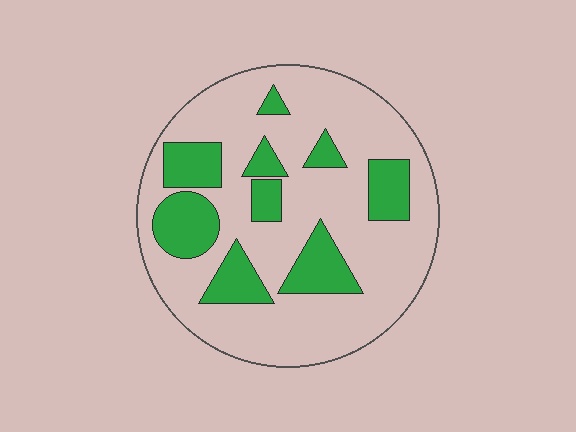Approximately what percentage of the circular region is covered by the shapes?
Approximately 25%.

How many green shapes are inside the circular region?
9.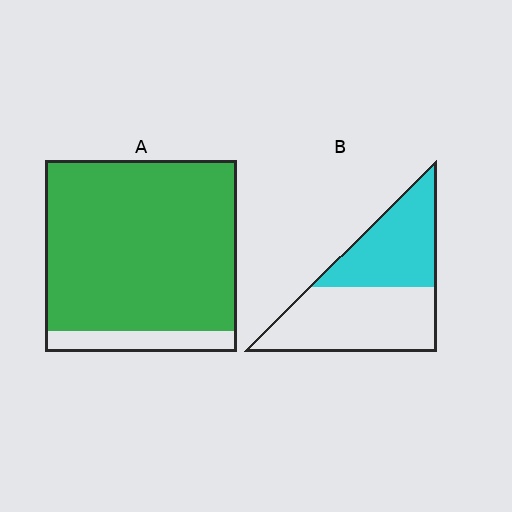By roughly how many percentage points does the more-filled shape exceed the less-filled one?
By roughly 45 percentage points (A over B).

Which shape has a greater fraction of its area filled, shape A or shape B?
Shape A.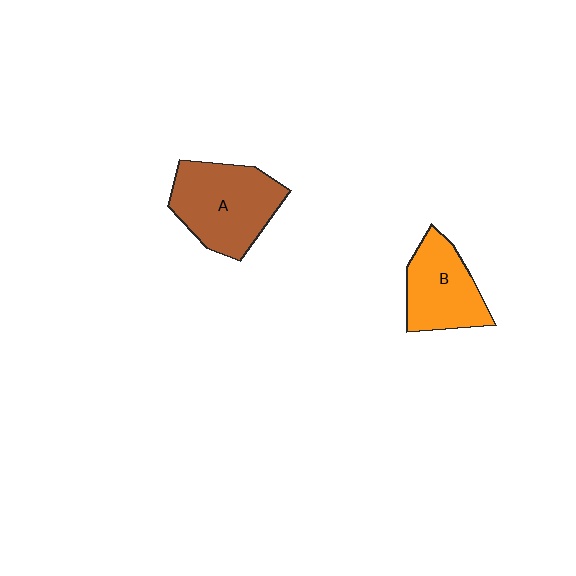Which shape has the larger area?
Shape A (brown).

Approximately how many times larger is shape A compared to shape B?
Approximately 1.3 times.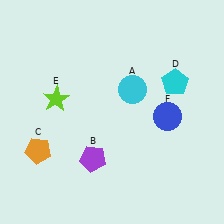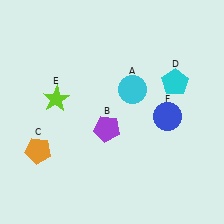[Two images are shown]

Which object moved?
The purple pentagon (B) moved up.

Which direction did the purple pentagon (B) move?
The purple pentagon (B) moved up.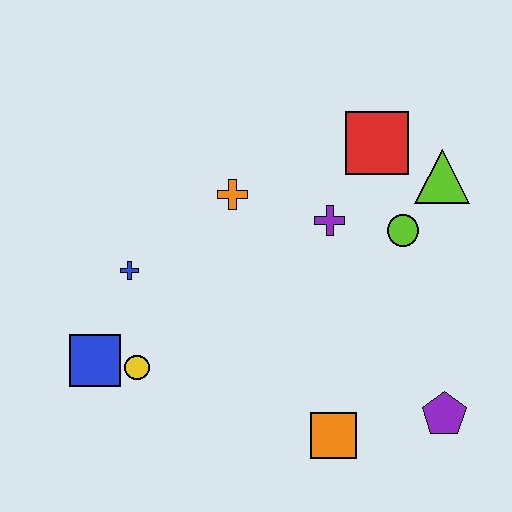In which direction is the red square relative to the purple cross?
The red square is above the purple cross.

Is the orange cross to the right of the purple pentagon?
No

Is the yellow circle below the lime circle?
Yes